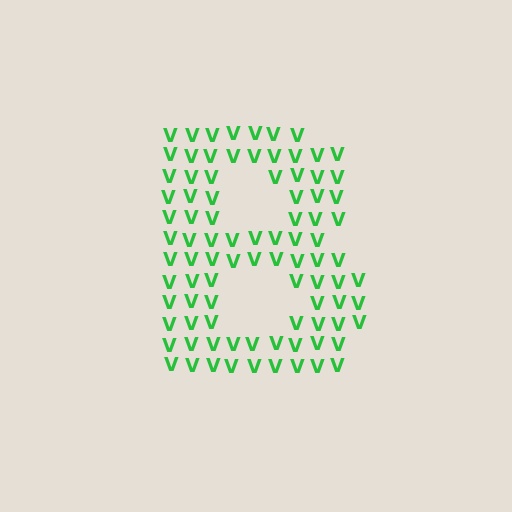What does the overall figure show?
The overall figure shows the letter B.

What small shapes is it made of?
It is made of small letter V's.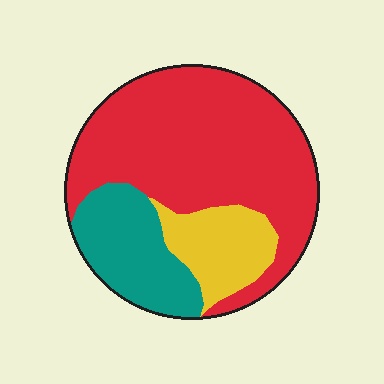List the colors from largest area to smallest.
From largest to smallest: red, teal, yellow.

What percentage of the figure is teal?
Teal takes up less than a quarter of the figure.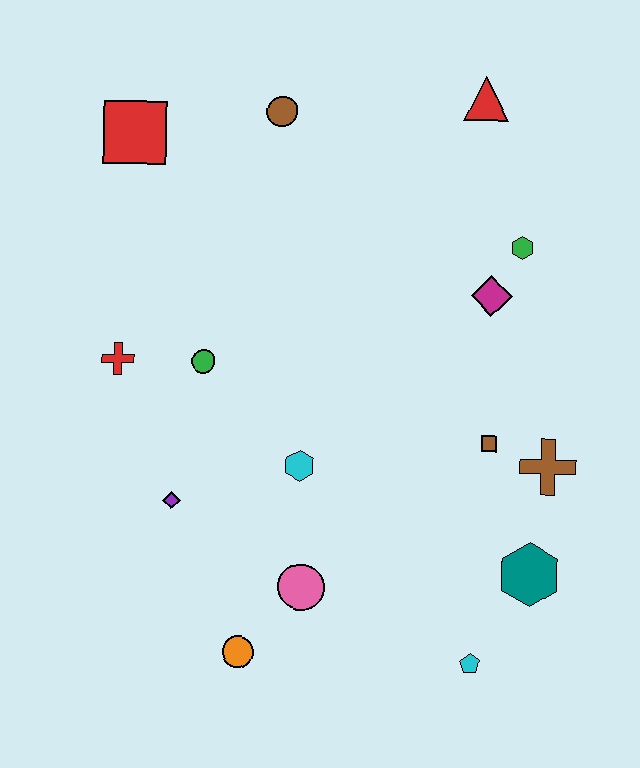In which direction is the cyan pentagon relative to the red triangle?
The cyan pentagon is below the red triangle.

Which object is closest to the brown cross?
The brown square is closest to the brown cross.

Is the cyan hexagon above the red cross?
No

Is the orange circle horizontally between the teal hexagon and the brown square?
No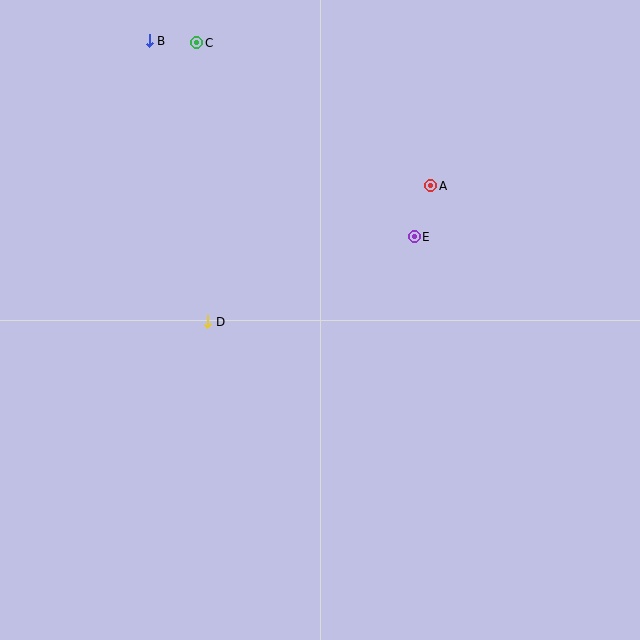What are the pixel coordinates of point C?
Point C is at (197, 43).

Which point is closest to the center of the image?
Point D at (208, 322) is closest to the center.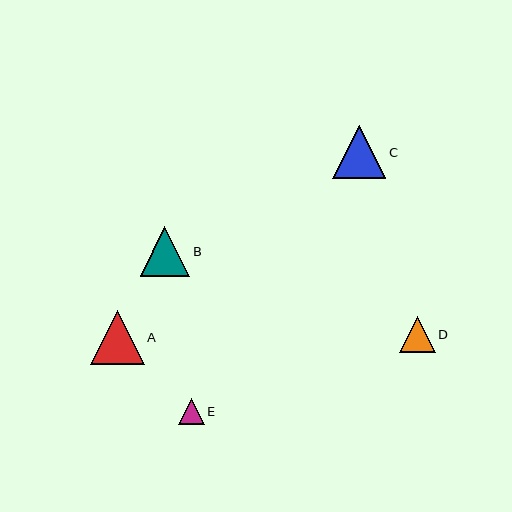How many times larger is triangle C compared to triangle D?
Triangle C is approximately 1.5 times the size of triangle D.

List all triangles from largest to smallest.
From largest to smallest: A, C, B, D, E.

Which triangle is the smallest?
Triangle E is the smallest with a size of approximately 25 pixels.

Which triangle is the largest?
Triangle A is the largest with a size of approximately 54 pixels.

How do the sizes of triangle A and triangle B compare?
Triangle A and triangle B are approximately the same size.